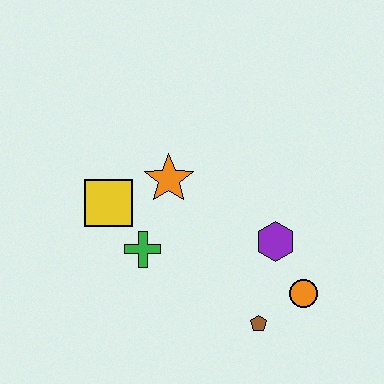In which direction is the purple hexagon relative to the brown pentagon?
The purple hexagon is above the brown pentagon.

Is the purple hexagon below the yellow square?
Yes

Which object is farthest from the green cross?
The orange circle is farthest from the green cross.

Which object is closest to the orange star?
The yellow square is closest to the orange star.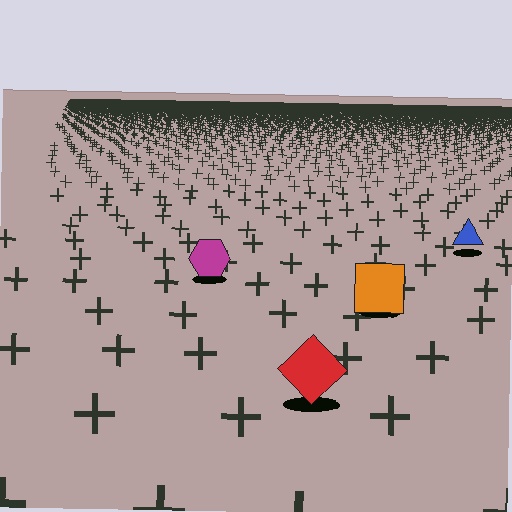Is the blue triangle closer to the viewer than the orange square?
No. The orange square is closer — you can tell from the texture gradient: the ground texture is coarser near it.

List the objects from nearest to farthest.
From nearest to farthest: the red diamond, the orange square, the magenta hexagon, the blue triangle.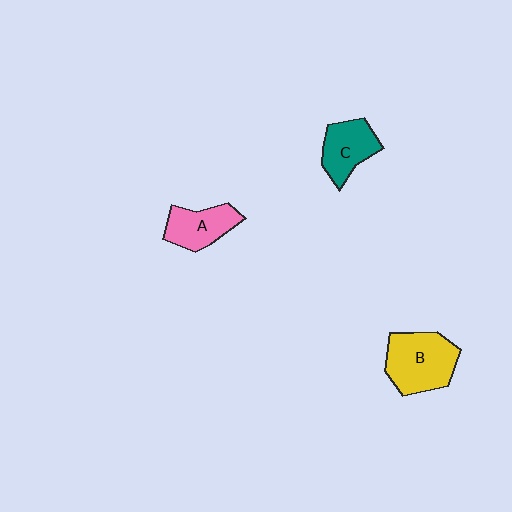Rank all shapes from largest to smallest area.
From largest to smallest: B (yellow), C (teal), A (pink).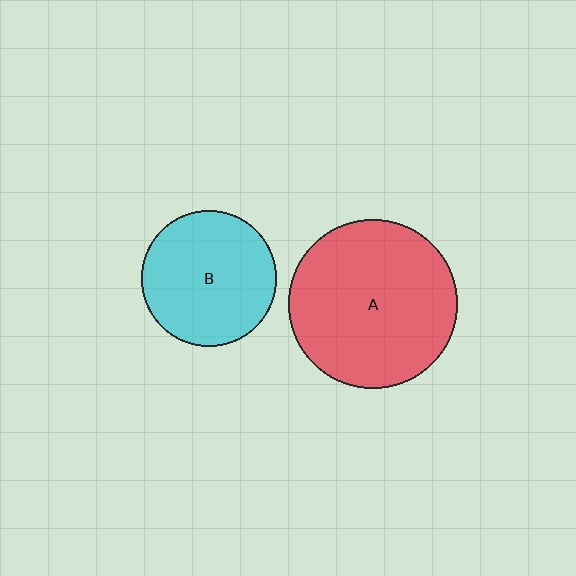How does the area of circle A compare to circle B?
Approximately 1.6 times.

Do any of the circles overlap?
No, none of the circles overlap.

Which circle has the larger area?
Circle A (red).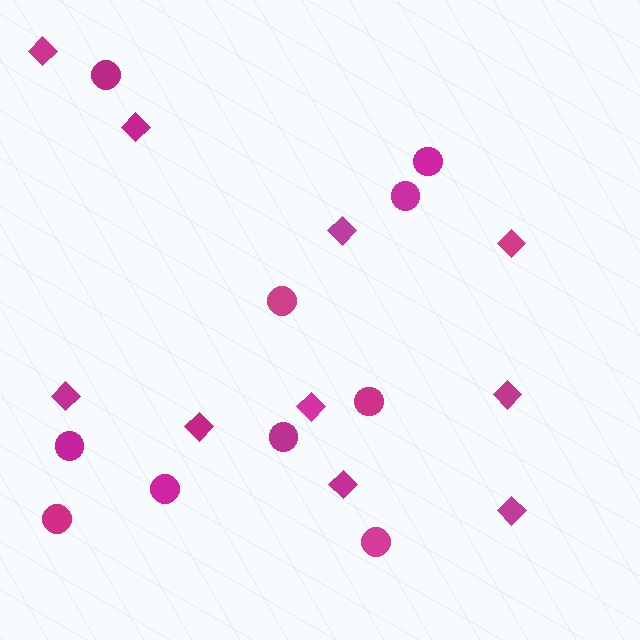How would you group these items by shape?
There are 2 groups: one group of circles (10) and one group of diamonds (10).